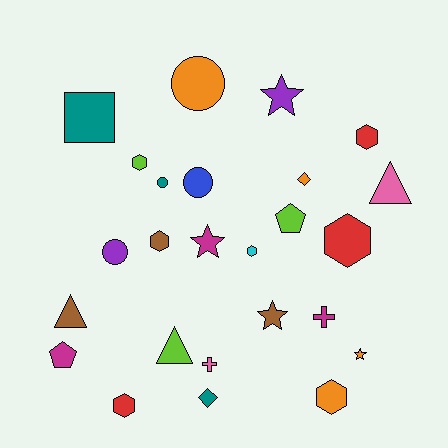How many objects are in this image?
There are 25 objects.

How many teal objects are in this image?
There are 3 teal objects.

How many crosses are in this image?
There are 2 crosses.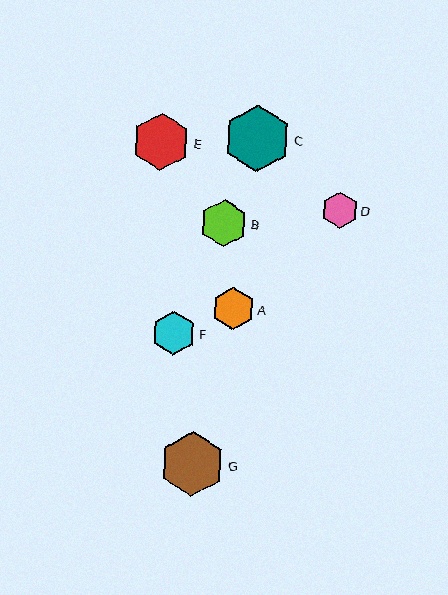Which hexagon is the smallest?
Hexagon D is the smallest with a size of approximately 36 pixels.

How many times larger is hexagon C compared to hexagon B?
Hexagon C is approximately 1.4 times the size of hexagon B.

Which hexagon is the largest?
Hexagon C is the largest with a size of approximately 67 pixels.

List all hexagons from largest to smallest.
From largest to smallest: C, G, E, B, F, A, D.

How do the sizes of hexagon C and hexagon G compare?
Hexagon C and hexagon G are approximately the same size.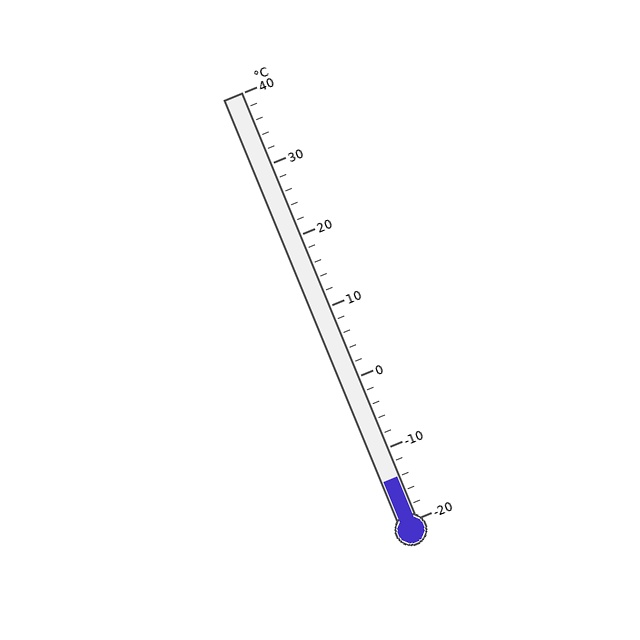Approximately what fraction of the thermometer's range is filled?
The thermometer is filled to approximately 10% of its range.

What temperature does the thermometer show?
The thermometer shows approximately -14°C.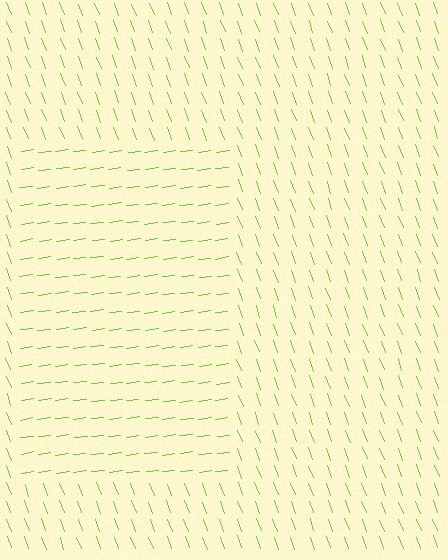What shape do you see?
I see a rectangle.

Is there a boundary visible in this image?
Yes, there is a texture boundary formed by a change in line orientation.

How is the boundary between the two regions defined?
The boundary is defined purely by a change in line orientation (approximately 77 degrees difference). All lines are the same color and thickness.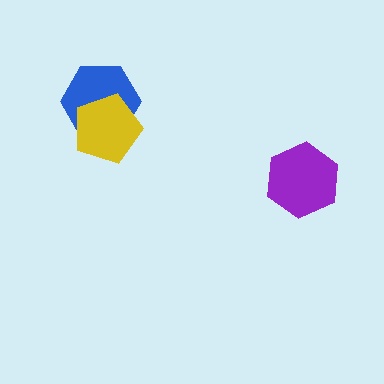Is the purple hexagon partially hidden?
No, no other shape covers it.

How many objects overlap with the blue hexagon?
1 object overlaps with the blue hexagon.